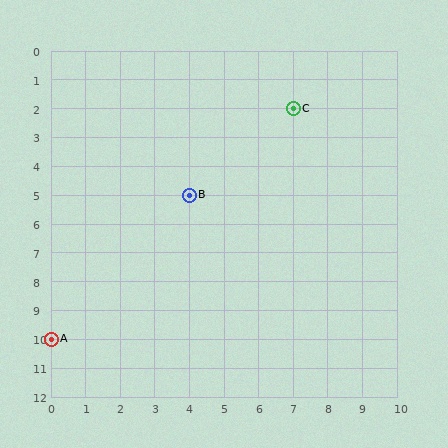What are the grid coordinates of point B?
Point B is at grid coordinates (4, 5).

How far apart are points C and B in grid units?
Points C and B are 3 columns and 3 rows apart (about 4.2 grid units diagonally).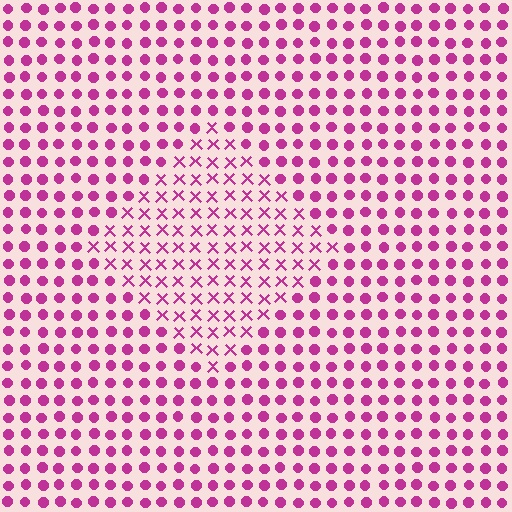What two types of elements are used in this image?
The image uses X marks inside the diamond region and circles outside it.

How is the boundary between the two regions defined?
The boundary is defined by a change in element shape: X marks inside vs. circles outside. All elements share the same color and spacing.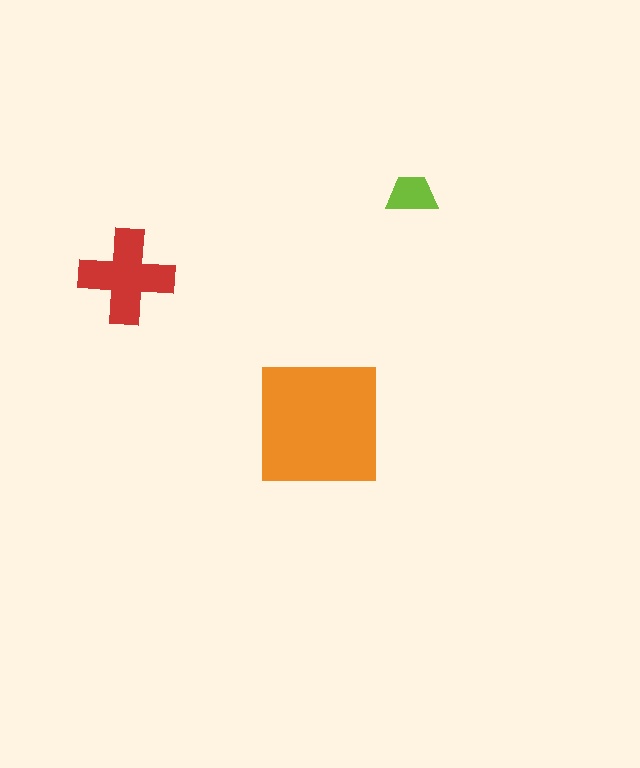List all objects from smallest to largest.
The lime trapezoid, the red cross, the orange square.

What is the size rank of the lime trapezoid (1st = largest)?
3rd.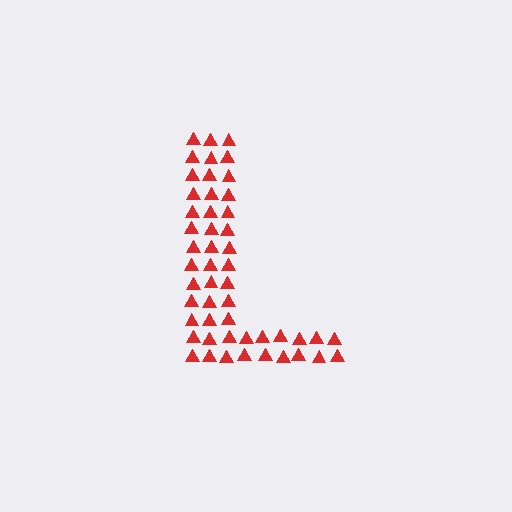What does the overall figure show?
The overall figure shows the letter L.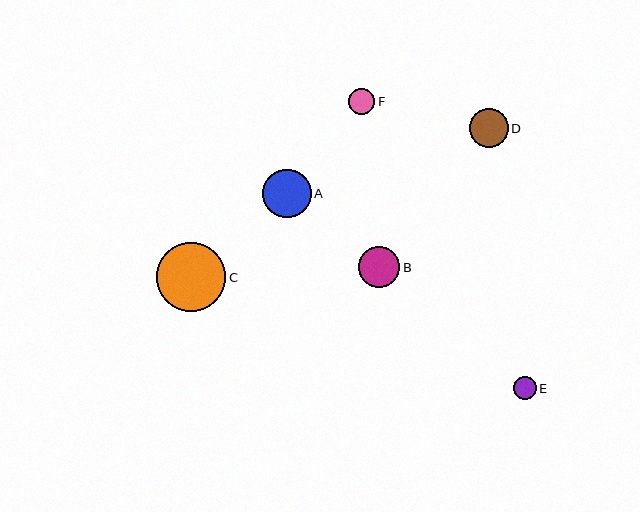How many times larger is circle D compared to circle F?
Circle D is approximately 1.5 times the size of circle F.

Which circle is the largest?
Circle C is the largest with a size of approximately 69 pixels.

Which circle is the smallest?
Circle E is the smallest with a size of approximately 23 pixels.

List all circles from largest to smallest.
From largest to smallest: C, A, B, D, F, E.